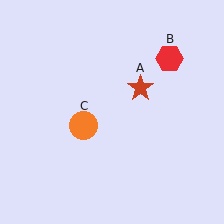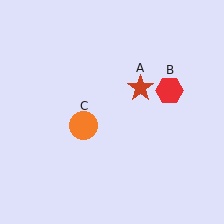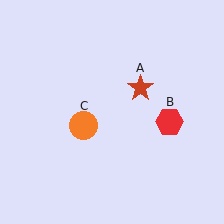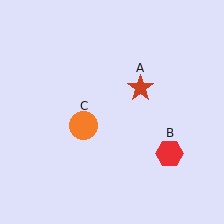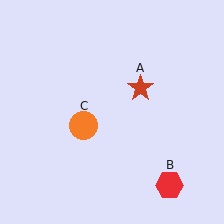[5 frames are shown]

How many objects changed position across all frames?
1 object changed position: red hexagon (object B).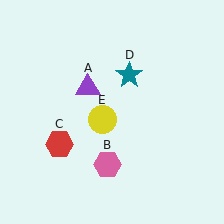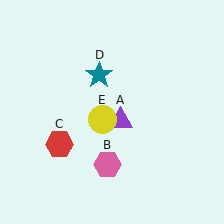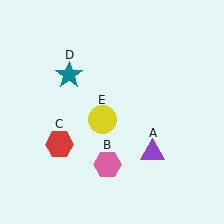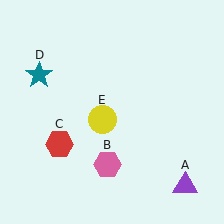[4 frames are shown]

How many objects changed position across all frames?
2 objects changed position: purple triangle (object A), teal star (object D).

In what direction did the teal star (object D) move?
The teal star (object D) moved left.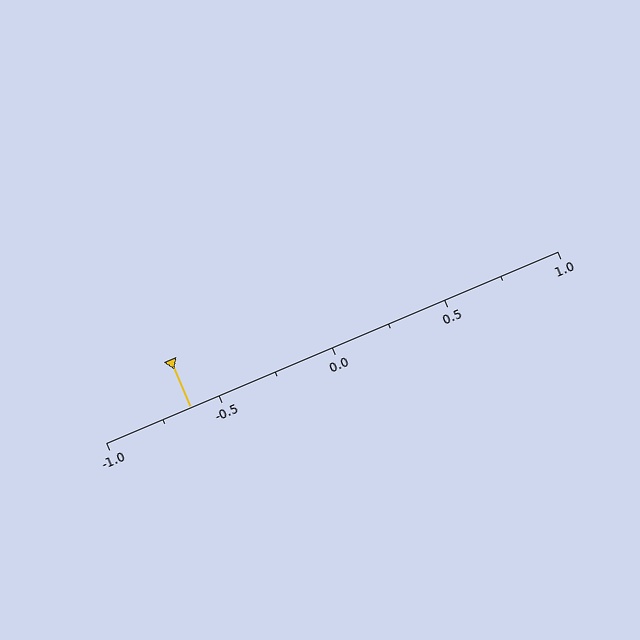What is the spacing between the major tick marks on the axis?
The major ticks are spaced 0.5 apart.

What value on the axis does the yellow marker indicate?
The marker indicates approximately -0.62.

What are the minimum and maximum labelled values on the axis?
The axis runs from -1.0 to 1.0.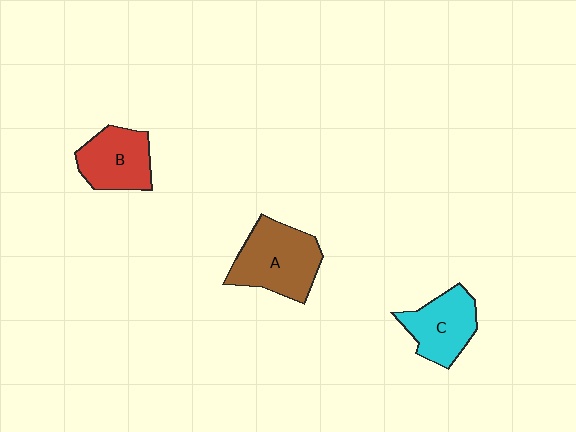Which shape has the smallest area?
Shape B (red).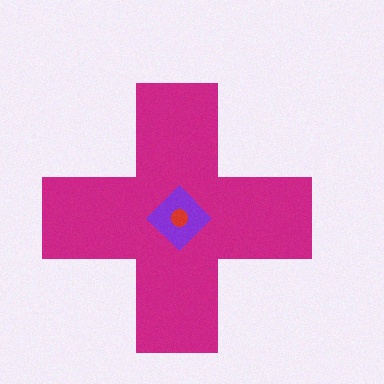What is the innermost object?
The red circle.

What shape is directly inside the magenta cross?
The purple diamond.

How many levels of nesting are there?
3.